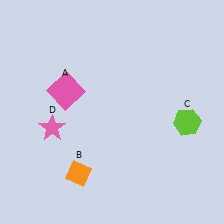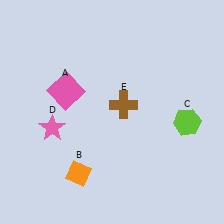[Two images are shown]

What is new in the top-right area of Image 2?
A brown cross (E) was added in the top-right area of Image 2.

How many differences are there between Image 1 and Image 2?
There is 1 difference between the two images.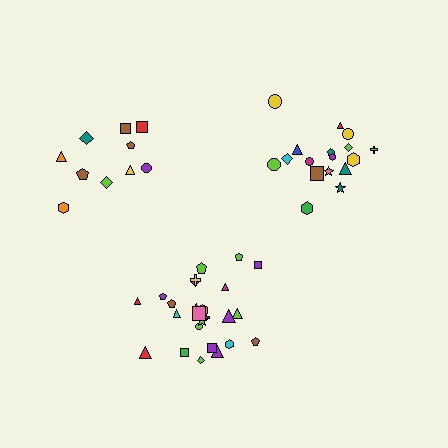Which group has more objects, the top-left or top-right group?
The top-right group.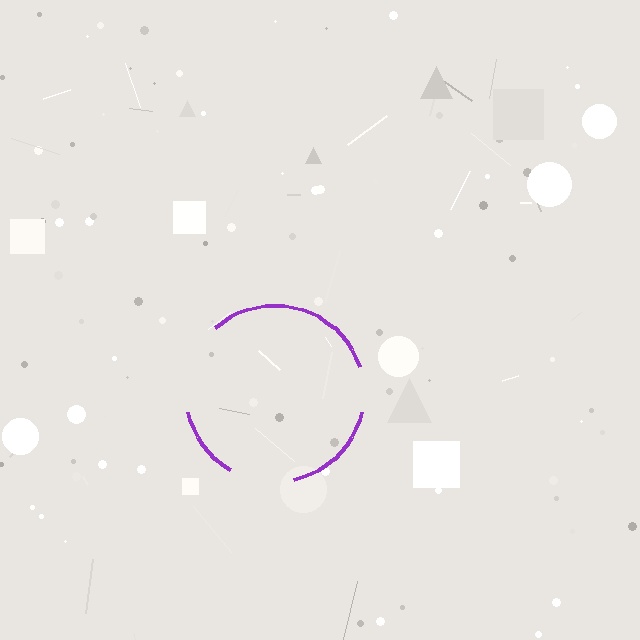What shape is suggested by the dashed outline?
The dashed outline suggests a circle.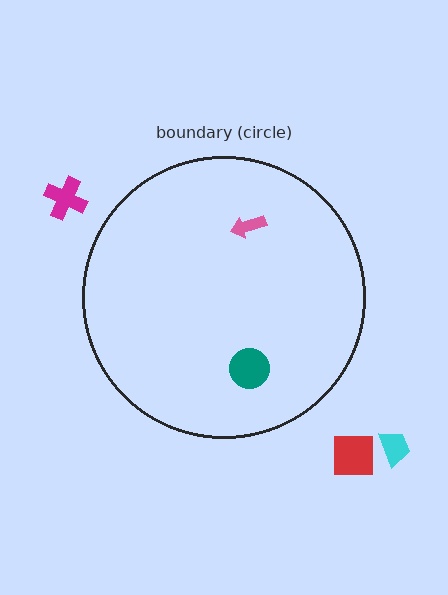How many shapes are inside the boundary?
2 inside, 3 outside.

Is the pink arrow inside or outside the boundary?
Inside.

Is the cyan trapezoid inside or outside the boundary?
Outside.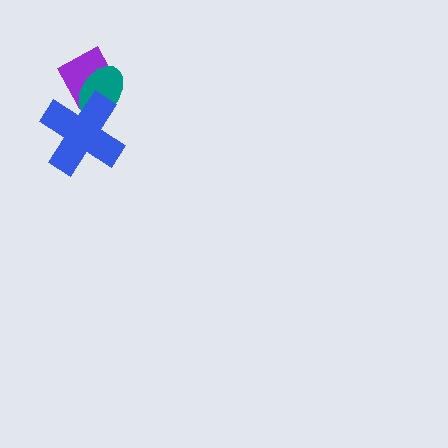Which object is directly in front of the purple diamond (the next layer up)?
The teal ellipse is directly in front of the purple diamond.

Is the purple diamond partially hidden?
Yes, it is partially covered by another shape.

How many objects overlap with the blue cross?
2 objects overlap with the blue cross.